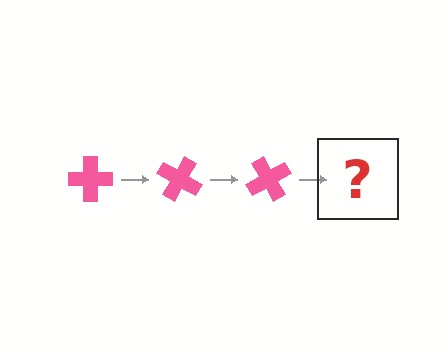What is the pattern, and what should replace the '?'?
The pattern is that the cross rotates 30 degrees each step. The '?' should be a pink cross rotated 90 degrees.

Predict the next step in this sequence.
The next step is a pink cross rotated 90 degrees.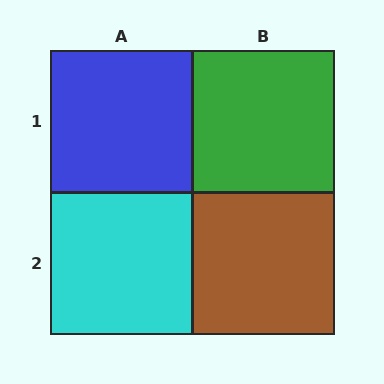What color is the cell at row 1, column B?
Green.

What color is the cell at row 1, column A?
Blue.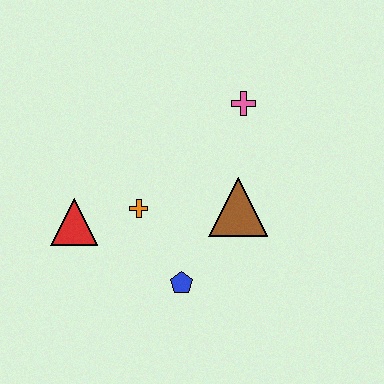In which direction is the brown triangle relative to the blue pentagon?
The brown triangle is above the blue pentagon.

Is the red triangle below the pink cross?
Yes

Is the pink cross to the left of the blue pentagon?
No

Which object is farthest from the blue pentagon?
The pink cross is farthest from the blue pentagon.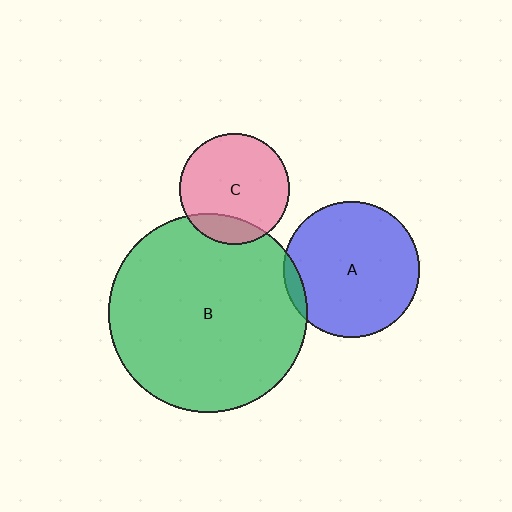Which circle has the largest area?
Circle B (green).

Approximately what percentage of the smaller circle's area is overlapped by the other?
Approximately 5%.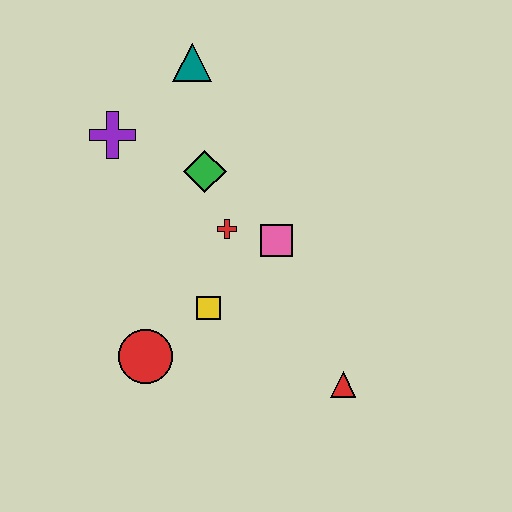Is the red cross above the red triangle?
Yes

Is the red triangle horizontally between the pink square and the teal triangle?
No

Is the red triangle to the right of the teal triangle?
Yes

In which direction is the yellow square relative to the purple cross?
The yellow square is below the purple cross.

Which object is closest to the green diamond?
The red cross is closest to the green diamond.